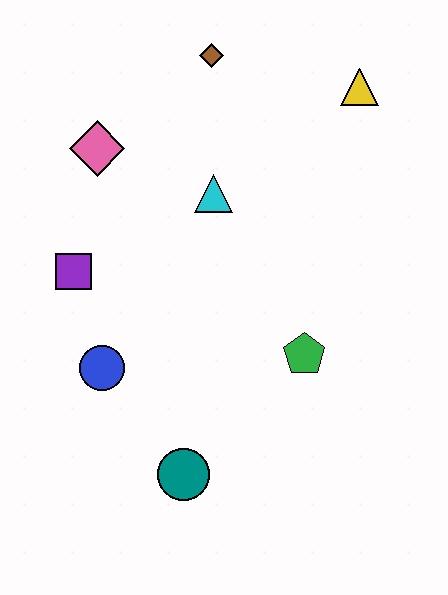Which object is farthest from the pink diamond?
The teal circle is farthest from the pink diamond.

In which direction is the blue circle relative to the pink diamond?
The blue circle is below the pink diamond.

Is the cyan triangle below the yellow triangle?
Yes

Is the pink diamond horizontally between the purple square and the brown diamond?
Yes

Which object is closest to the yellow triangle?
The brown diamond is closest to the yellow triangle.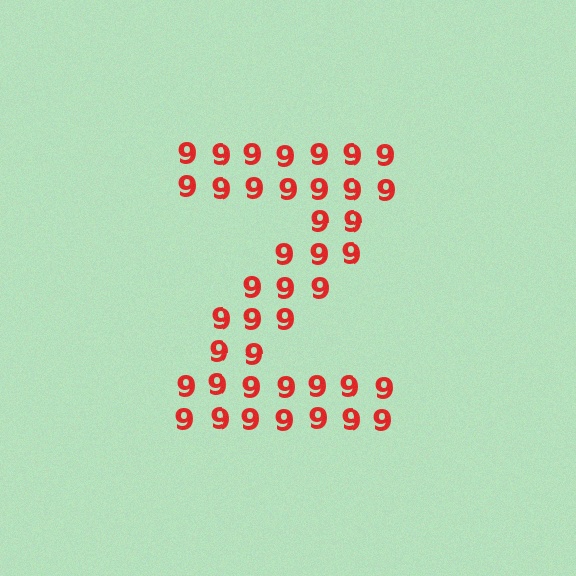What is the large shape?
The large shape is the letter Z.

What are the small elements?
The small elements are digit 9's.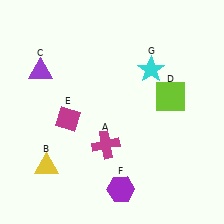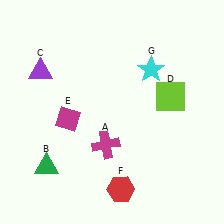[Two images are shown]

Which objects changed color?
B changed from yellow to green. F changed from purple to red.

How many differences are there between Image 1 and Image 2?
There are 2 differences between the two images.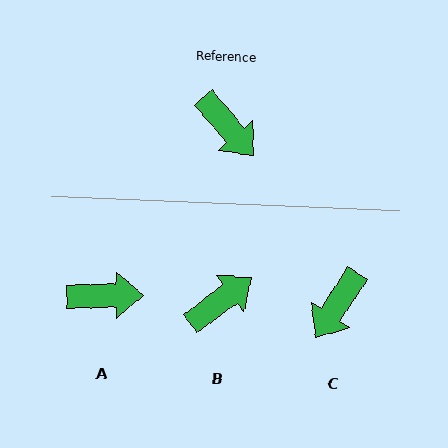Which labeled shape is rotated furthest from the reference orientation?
B, about 86 degrees away.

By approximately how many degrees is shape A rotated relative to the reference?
Approximately 50 degrees counter-clockwise.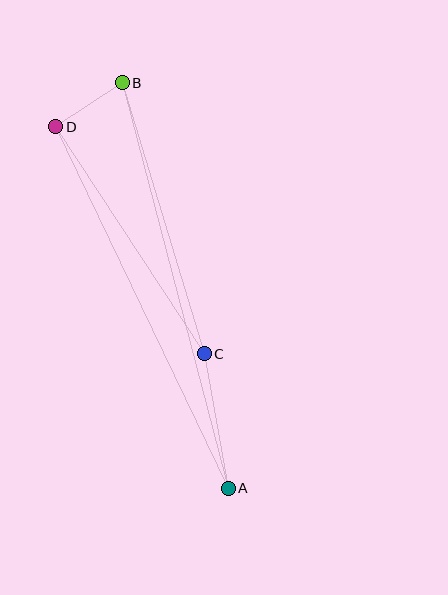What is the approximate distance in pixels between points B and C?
The distance between B and C is approximately 283 pixels.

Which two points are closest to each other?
Points B and D are closest to each other.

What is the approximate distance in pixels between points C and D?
The distance between C and D is approximately 271 pixels.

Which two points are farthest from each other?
Points A and B are farthest from each other.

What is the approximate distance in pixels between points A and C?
The distance between A and C is approximately 137 pixels.